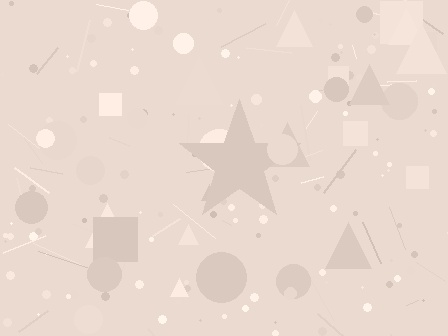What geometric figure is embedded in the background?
A star is embedded in the background.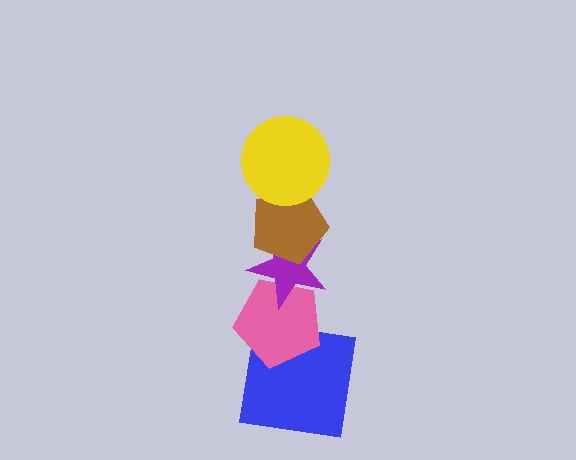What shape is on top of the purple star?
The brown pentagon is on top of the purple star.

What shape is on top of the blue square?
The pink pentagon is on top of the blue square.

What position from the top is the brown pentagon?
The brown pentagon is 2nd from the top.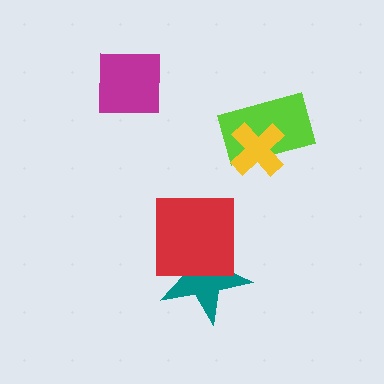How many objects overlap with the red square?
1 object overlaps with the red square.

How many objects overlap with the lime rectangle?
1 object overlaps with the lime rectangle.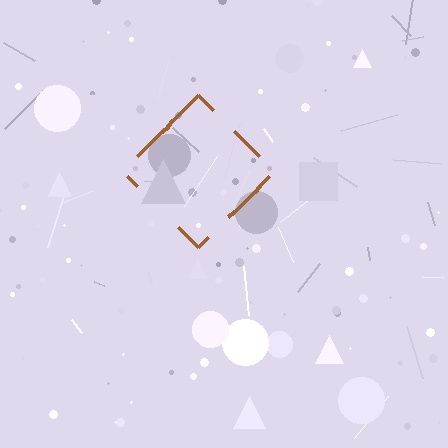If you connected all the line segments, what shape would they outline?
They would outline a diamond.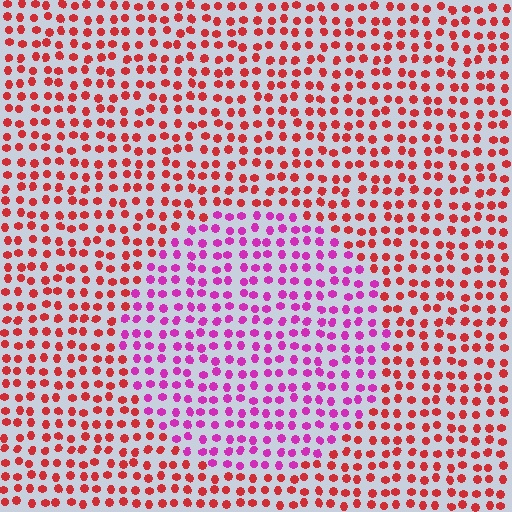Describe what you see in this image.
The image is filled with small red elements in a uniform arrangement. A circle-shaped region is visible where the elements are tinted to a slightly different hue, forming a subtle color boundary.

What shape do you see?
I see a circle.